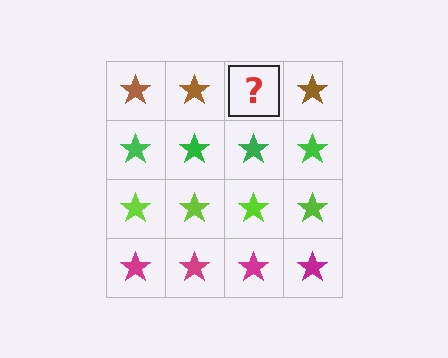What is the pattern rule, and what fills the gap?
The rule is that each row has a consistent color. The gap should be filled with a brown star.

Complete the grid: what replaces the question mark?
The question mark should be replaced with a brown star.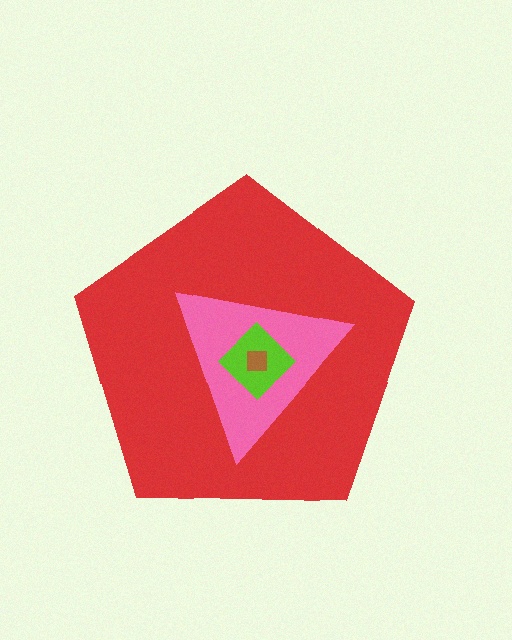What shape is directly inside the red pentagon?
The pink triangle.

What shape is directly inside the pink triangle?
The lime diamond.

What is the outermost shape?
The red pentagon.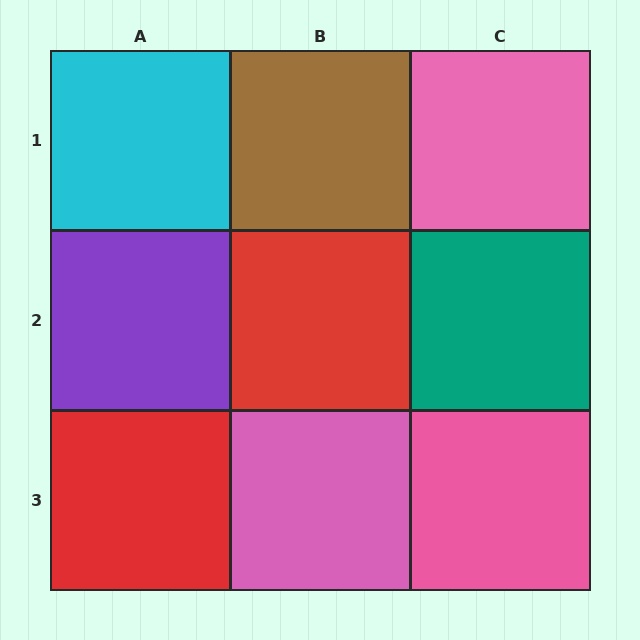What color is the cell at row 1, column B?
Brown.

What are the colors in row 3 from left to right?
Red, pink, pink.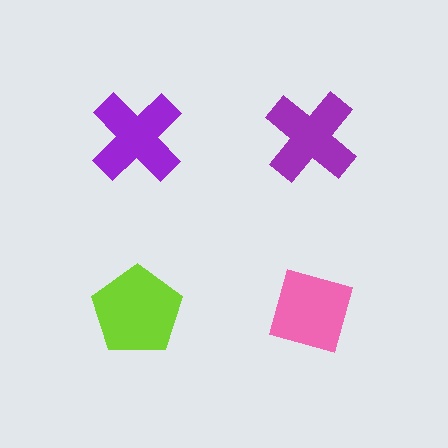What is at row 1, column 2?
A purple cross.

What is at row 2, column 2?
A pink diamond.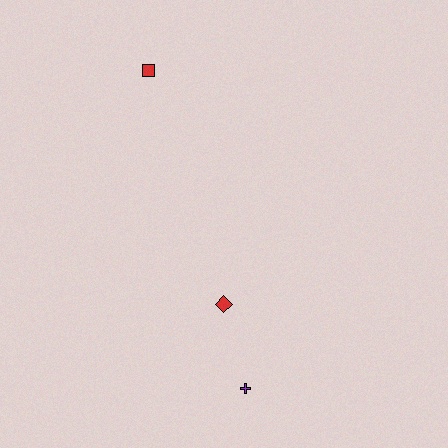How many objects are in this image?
There are 3 objects.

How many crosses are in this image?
There is 1 cross.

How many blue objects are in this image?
There are no blue objects.